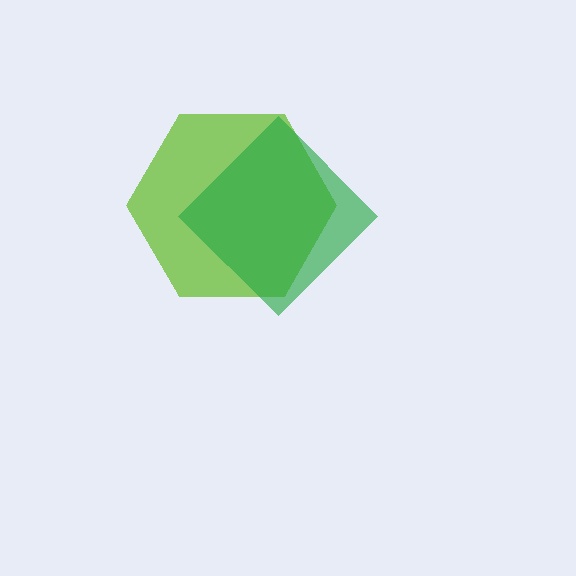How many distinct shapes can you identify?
There are 2 distinct shapes: a lime hexagon, a green diamond.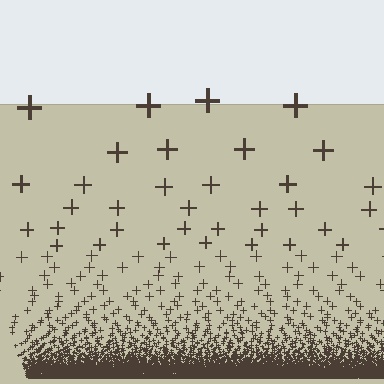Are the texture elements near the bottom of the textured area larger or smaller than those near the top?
Smaller. The gradient is inverted — elements near the bottom are smaller and denser.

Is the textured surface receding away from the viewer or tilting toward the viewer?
The surface appears to tilt toward the viewer. Texture elements get larger and sparser toward the top.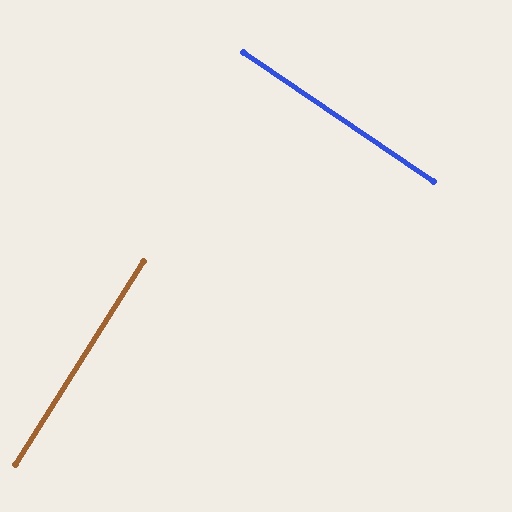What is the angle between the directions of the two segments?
Approximately 88 degrees.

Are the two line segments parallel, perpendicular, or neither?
Perpendicular — they meet at approximately 88°.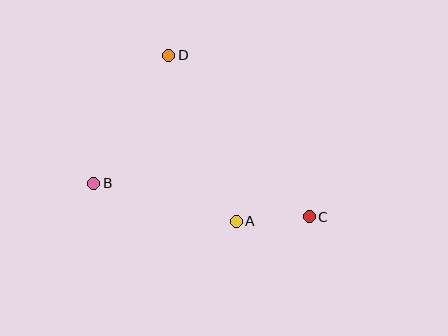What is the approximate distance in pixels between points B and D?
The distance between B and D is approximately 148 pixels.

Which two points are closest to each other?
Points A and C are closest to each other.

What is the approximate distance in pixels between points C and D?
The distance between C and D is approximately 214 pixels.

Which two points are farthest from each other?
Points B and C are farthest from each other.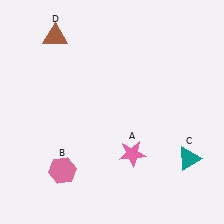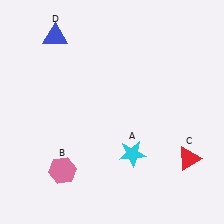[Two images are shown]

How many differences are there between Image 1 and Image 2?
There are 3 differences between the two images.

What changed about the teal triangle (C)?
In Image 1, C is teal. In Image 2, it changed to red.